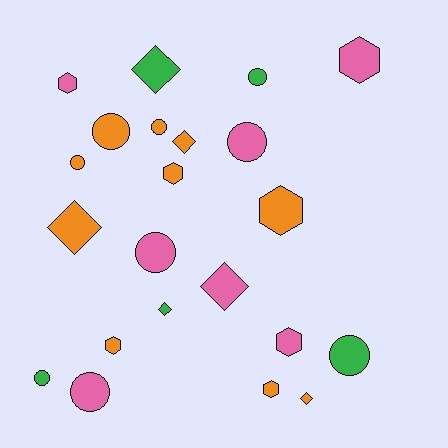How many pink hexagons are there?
There are 3 pink hexagons.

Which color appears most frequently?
Orange, with 10 objects.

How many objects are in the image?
There are 22 objects.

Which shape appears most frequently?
Circle, with 9 objects.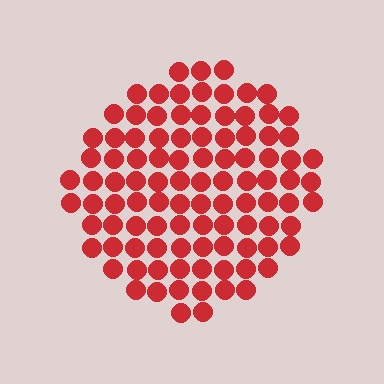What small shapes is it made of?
It is made of small circles.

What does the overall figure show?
The overall figure shows a circle.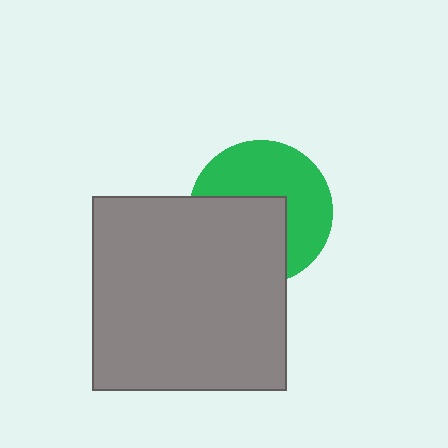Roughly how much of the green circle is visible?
About half of it is visible (roughly 54%).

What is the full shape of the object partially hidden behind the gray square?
The partially hidden object is a green circle.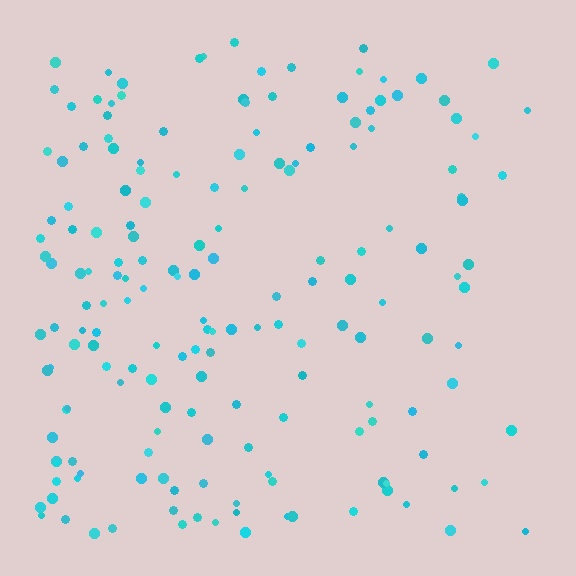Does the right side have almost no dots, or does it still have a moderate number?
Still a moderate number, just noticeably fewer than the left.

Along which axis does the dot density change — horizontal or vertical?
Horizontal.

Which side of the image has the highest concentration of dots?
The left.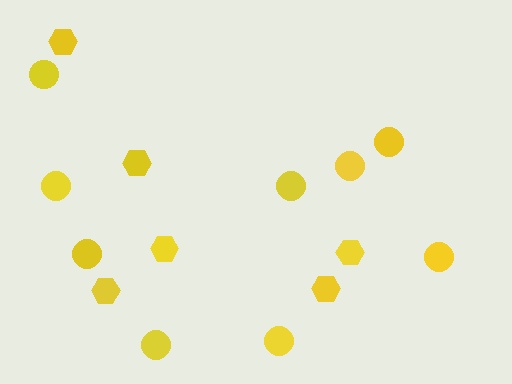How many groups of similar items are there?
There are 2 groups: one group of hexagons (6) and one group of circles (9).